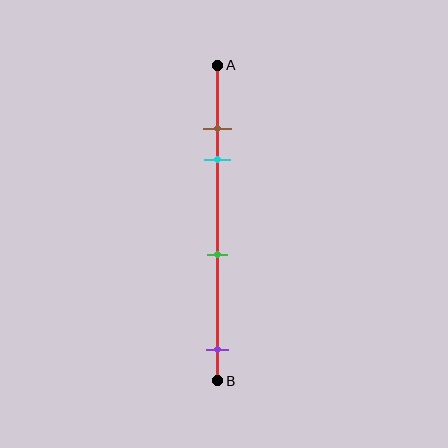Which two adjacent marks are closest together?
The brown and cyan marks are the closest adjacent pair.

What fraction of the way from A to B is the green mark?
The green mark is approximately 60% (0.6) of the way from A to B.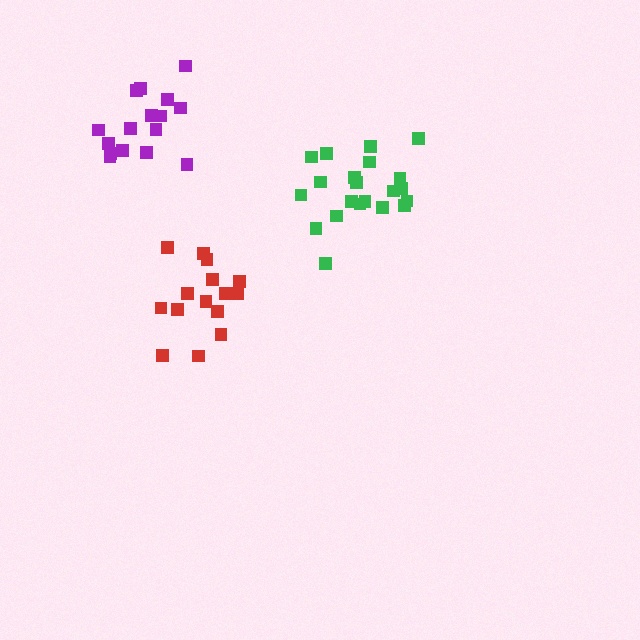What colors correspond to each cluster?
The clusters are colored: green, red, purple.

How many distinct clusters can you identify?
There are 3 distinct clusters.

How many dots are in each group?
Group 1: 21 dots, Group 2: 15 dots, Group 3: 16 dots (52 total).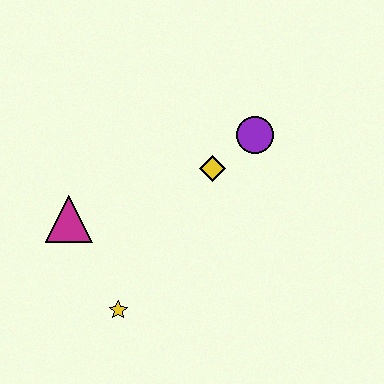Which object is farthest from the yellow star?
The purple circle is farthest from the yellow star.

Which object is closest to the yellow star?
The magenta triangle is closest to the yellow star.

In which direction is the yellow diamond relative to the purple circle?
The yellow diamond is to the left of the purple circle.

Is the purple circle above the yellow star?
Yes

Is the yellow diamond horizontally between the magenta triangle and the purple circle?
Yes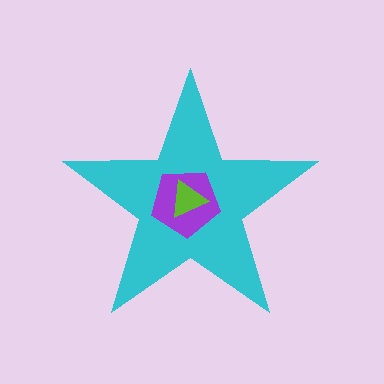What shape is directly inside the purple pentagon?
The lime triangle.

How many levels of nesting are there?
3.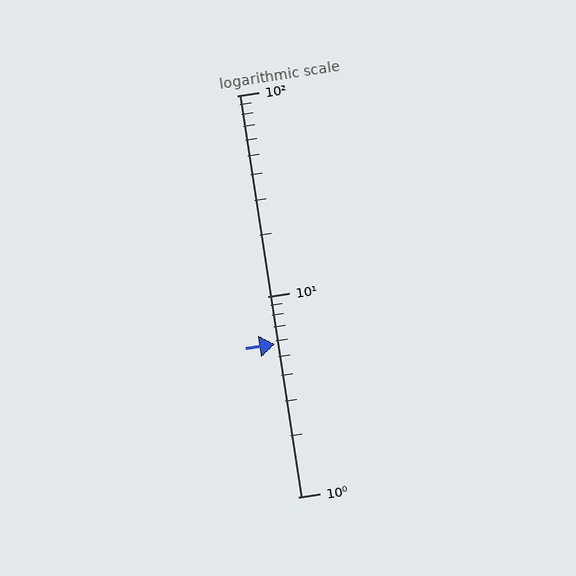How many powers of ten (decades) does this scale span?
The scale spans 2 decades, from 1 to 100.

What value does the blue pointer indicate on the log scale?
The pointer indicates approximately 5.8.